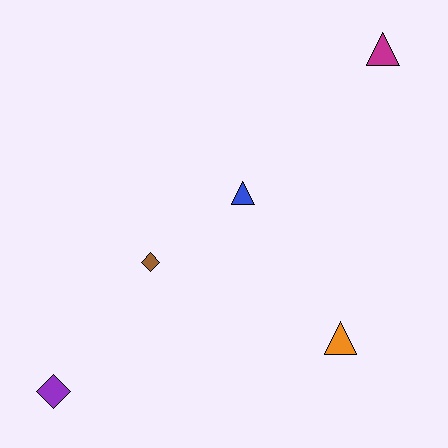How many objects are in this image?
There are 5 objects.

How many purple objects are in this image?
There is 1 purple object.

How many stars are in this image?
There are no stars.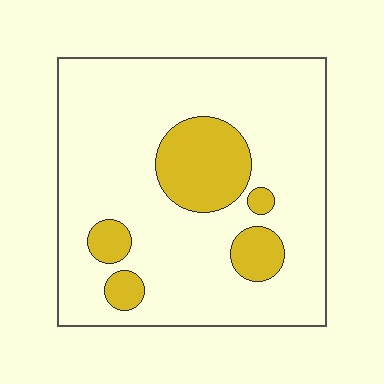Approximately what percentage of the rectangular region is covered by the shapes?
Approximately 20%.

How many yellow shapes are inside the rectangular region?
5.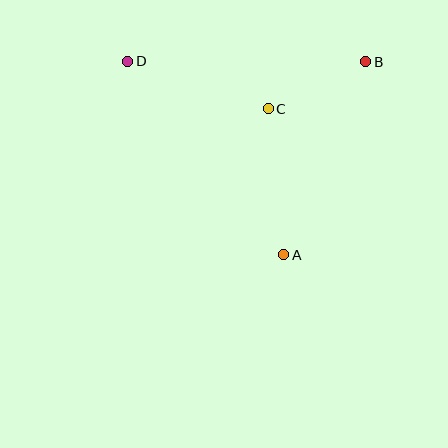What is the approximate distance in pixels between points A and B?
The distance between A and B is approximately 210 pixels.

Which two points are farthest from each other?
Points A and D are farthest from each other.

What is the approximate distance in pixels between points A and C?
The distance between A and C is approximately 147 pixels.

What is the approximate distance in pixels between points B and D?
The distance between B and D is approximately 238 pixels.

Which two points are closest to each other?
Points B and C are closest to each other.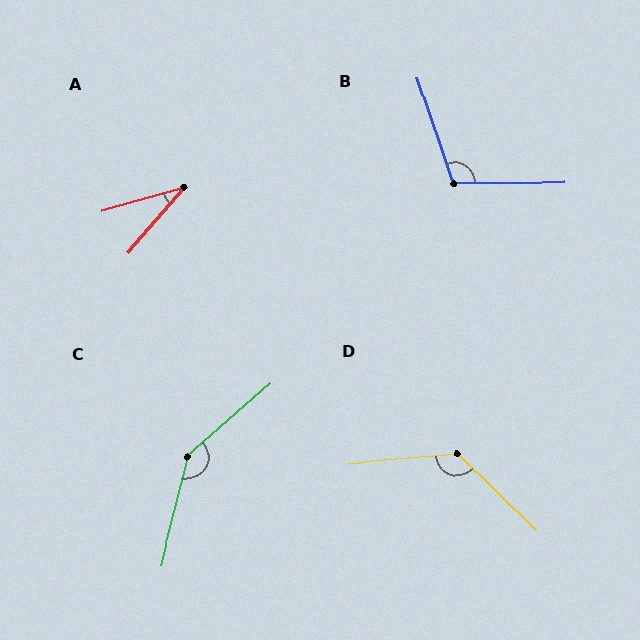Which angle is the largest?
C, at approximately 145 degrees.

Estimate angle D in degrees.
Approximately 131 degrees.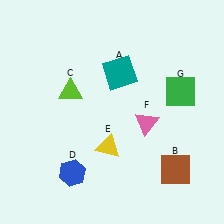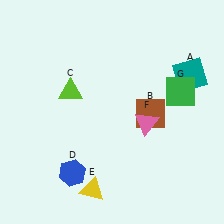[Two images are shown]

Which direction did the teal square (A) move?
The teal square (A) moved right.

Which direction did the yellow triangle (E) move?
The yellow triangle (E) moved down.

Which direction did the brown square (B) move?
The brown square (B) moved up.